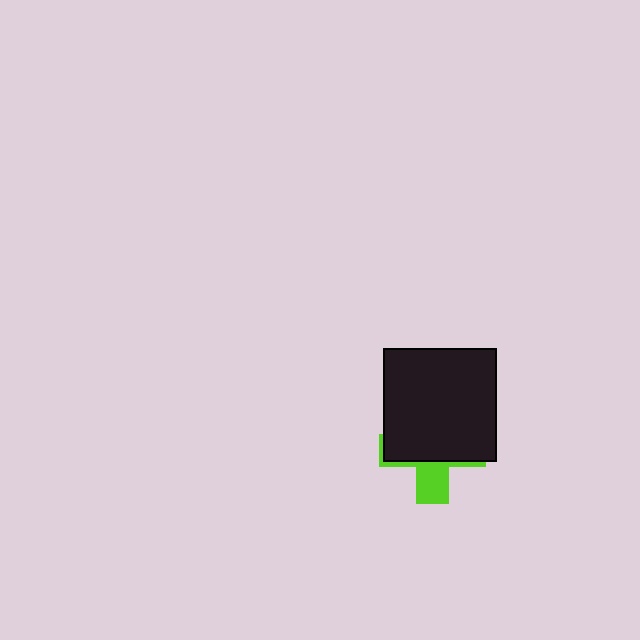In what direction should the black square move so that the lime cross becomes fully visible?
The black square should move up. That is the shortest direction to clear the overlap and leave the lime cross fully visible.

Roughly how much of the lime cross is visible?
A small part of it is visible (roughly 33%).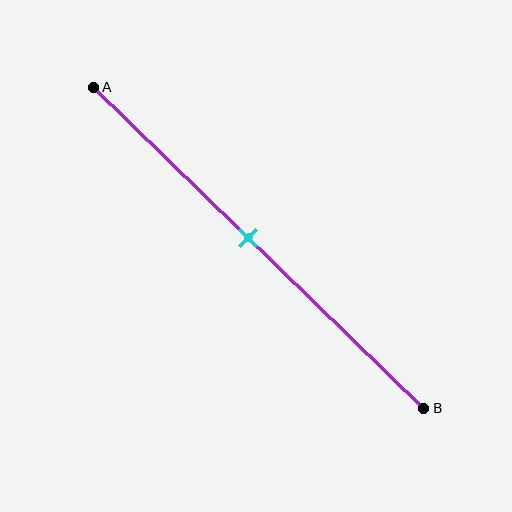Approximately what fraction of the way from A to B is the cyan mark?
The cyan mark is approximately 45% of the way from A to B.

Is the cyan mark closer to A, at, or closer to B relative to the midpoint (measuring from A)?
The cyan mark is closer to point A than the midpoint of segment AB.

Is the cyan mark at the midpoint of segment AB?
No, the mark is at about 45% from A, not at the 50% midpoint.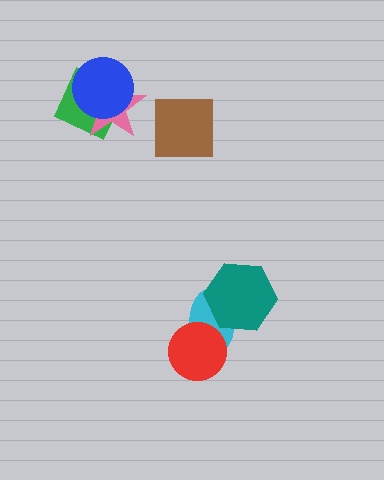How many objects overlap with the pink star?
2 objects overlap with the pink star.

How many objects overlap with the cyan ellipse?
2 objects overlap with the cyan ellipse.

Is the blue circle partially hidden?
No, no other shape covers it.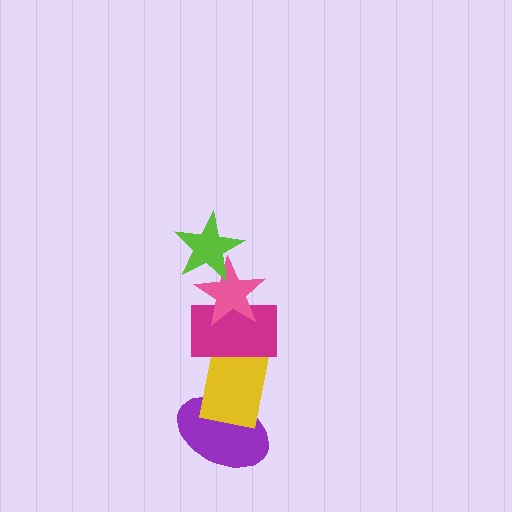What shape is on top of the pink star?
The lime star is on top of the pink star.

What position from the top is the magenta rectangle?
The magenta rectangle is 3rd from the top.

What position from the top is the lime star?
The lime star is 1st from the top.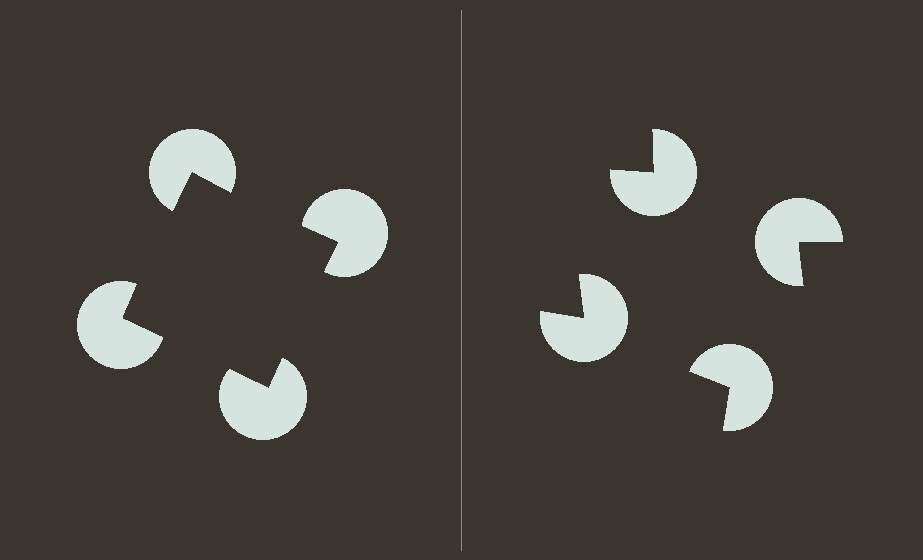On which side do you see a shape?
An illusory square appears on the left side. On the right side the wedge cuts are rotated, so no coherent shape forms.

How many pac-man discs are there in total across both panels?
8 — 4 on each side.